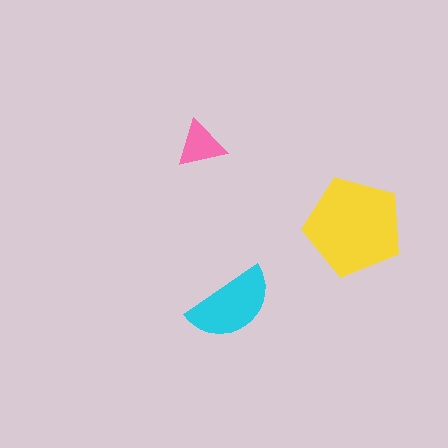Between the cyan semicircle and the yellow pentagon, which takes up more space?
The yellow pentagon.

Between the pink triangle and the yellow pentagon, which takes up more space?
The yellow pentagon.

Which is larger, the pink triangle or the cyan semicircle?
The cyan semicircle.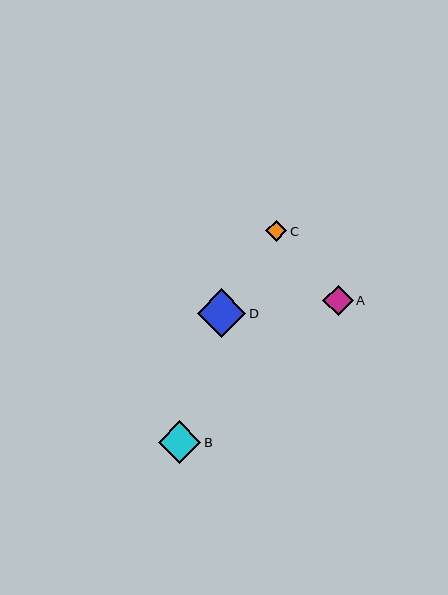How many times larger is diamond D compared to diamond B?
Diamond D is approximately 1.1 times the size of diamond B.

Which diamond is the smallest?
Diamond C is the smallest with a size of approximately 21 pixels.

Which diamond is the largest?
Diamond D is the largest with a size of approximately 48 pixels.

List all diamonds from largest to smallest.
From largest to smallest: D, B, A, C.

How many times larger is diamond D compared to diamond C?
Diamond D is approximately 2.3 times the size of diamond C.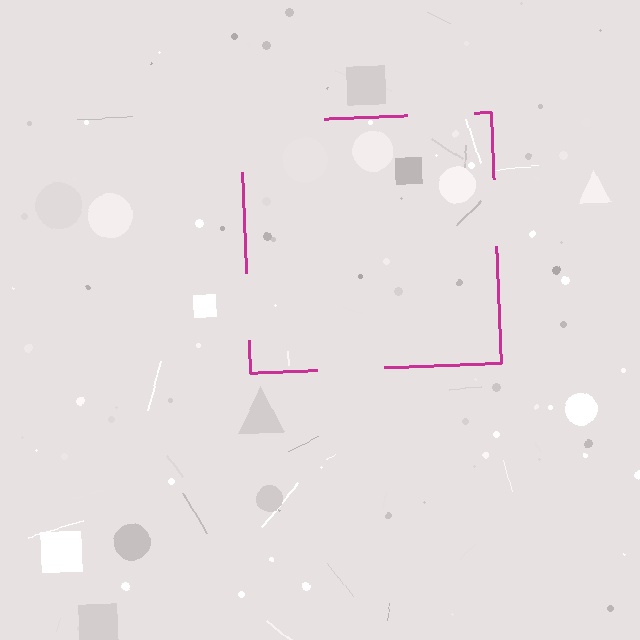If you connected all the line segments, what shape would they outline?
They would outline a square.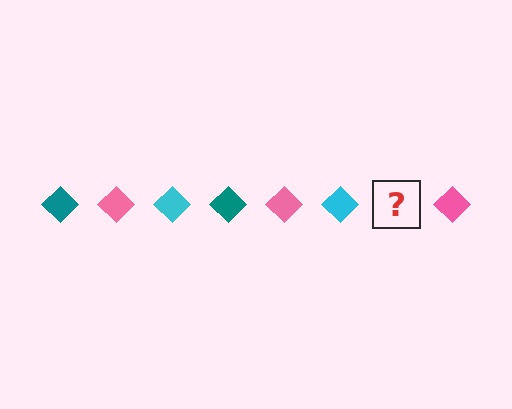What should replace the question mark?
The question mark should be replaced with a teal diamond.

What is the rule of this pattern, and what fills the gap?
The rule is that the pattern cycles through teal, pink, cyan diamonds. The gap should be filled with a teal diamond.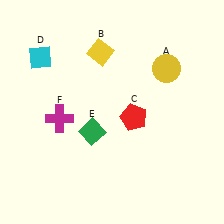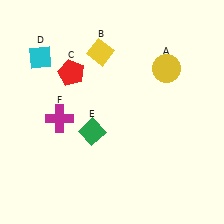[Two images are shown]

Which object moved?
The red pentagon (C) moved left.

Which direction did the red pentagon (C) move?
The red pentagon (C) moved left.